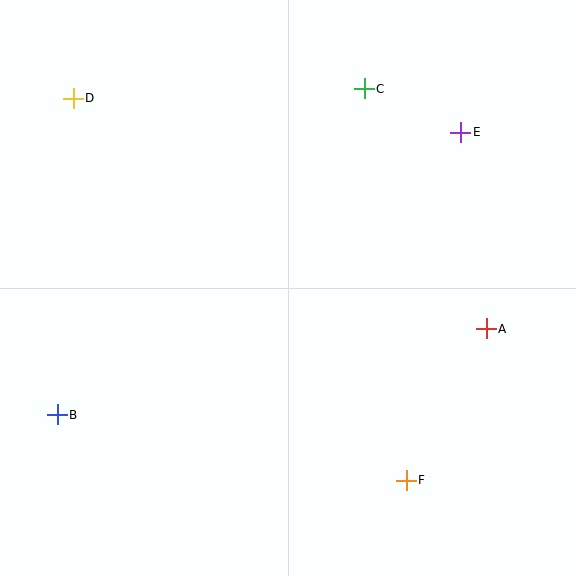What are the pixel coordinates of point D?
Point D is at (73, 98).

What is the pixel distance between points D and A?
The distance between D and A is 473 pixels.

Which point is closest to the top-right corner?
Point E is closest to the top-right corner.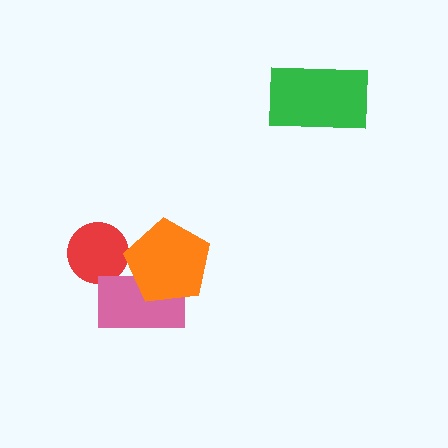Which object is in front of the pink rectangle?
The orange pentagon is in front of the pink rectangle.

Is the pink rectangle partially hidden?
Yes, it is partially covered by another shape.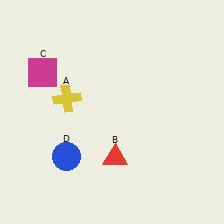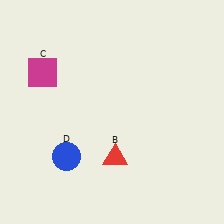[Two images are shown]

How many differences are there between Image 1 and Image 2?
There is 1 difference between the two images.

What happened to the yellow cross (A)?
The yellow cross (A) was removed in Image 2. It was in the top-left area of Image 1.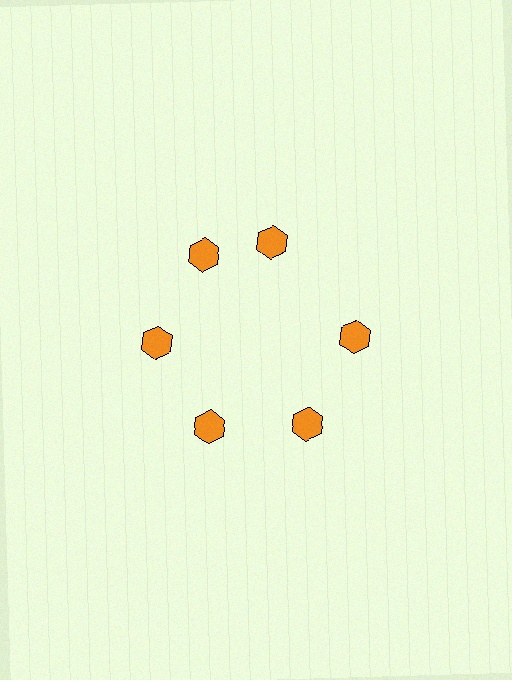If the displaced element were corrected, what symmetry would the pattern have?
It would have 6-fold rotational symmetry — the pattern would map onto itself every 60 degrees.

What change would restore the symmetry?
The symmetry would be restored by rotating it back into even spacing with its neighbors so that all 6 hexagons sit at equal angles and equal distance from the center.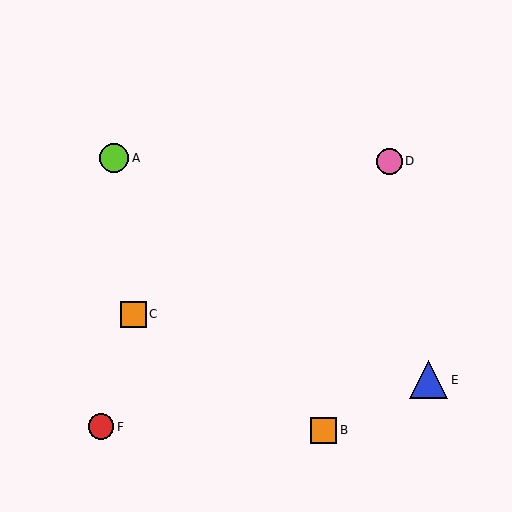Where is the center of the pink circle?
The center of the pink circle is at (389, 161).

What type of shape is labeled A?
Shape A is a lime circle.